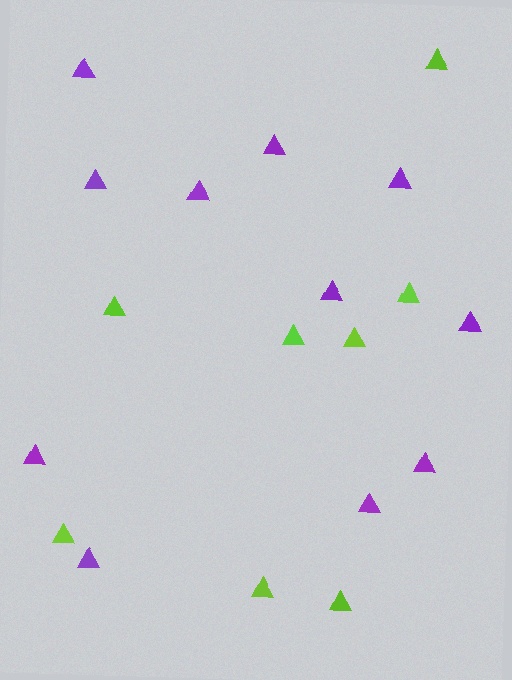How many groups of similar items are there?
There are 2 groups: one group of purple triangles (11) and one group of lime triangles (8).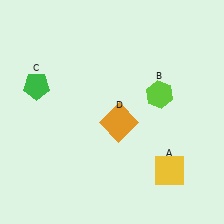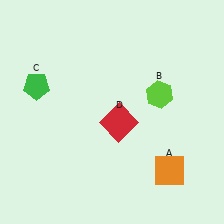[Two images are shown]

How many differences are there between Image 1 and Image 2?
There are 2 differences between the two images.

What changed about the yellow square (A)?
In Image 1, A is yellow. In Image 2, it changed to orange.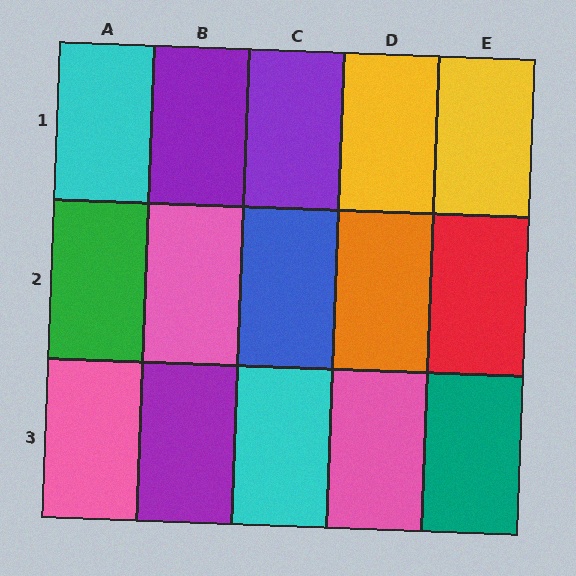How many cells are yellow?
2 cells are yellow.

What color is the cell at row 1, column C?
Purple.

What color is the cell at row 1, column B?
Purple.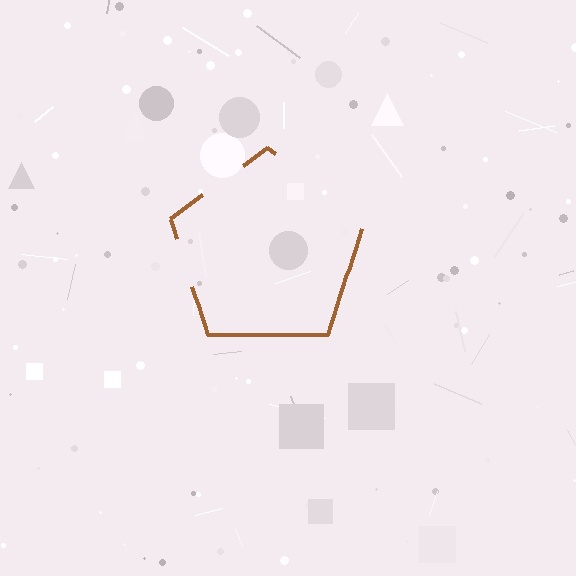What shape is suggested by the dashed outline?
The dashed outline suggests a pentagon.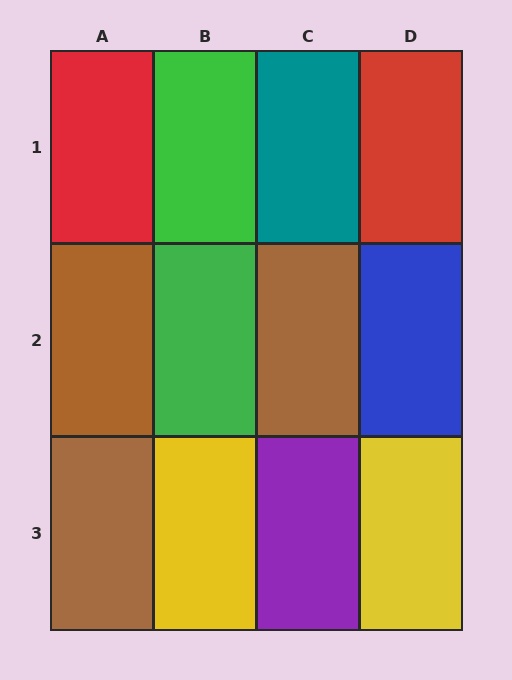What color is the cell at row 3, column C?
Purple.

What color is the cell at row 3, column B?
Yellow.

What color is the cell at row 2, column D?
Blue.